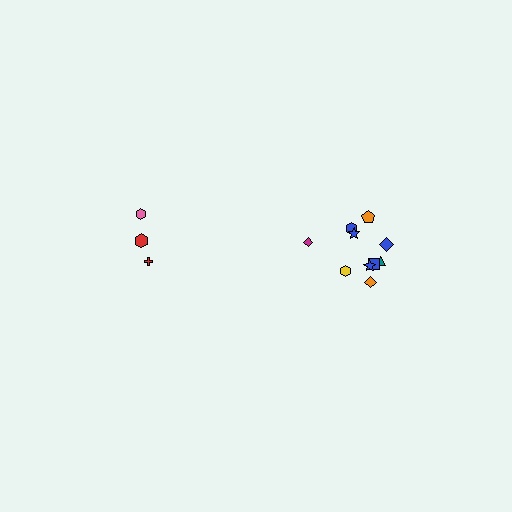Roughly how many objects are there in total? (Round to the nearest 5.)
Roughly 15 objects in total.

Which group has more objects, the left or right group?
The right group.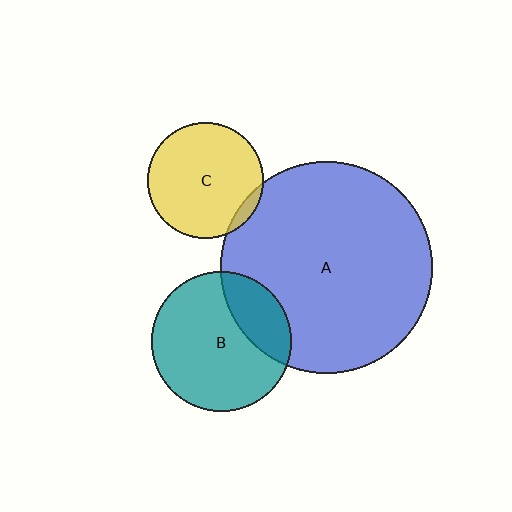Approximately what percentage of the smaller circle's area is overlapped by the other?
Approximately 5%.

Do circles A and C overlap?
Yes.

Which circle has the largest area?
Circle A (blue).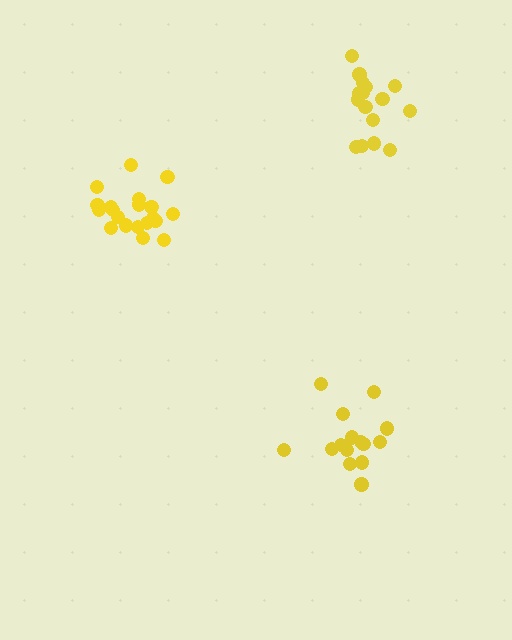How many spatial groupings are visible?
There are 3 spatial groupings.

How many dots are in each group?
Group 1: 15 dots, Group 2: 17 dots, Group 3: 20 dots (52 total).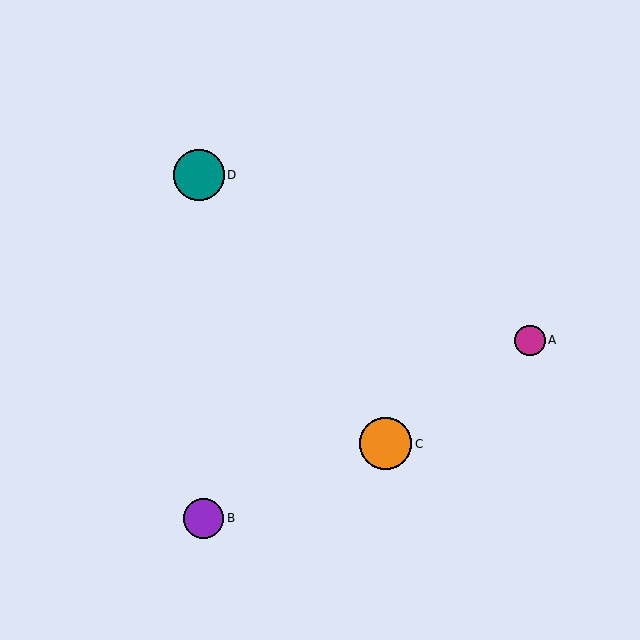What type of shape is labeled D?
Shape D is a teal circle.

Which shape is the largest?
The orange circle (labeled C) is the largest.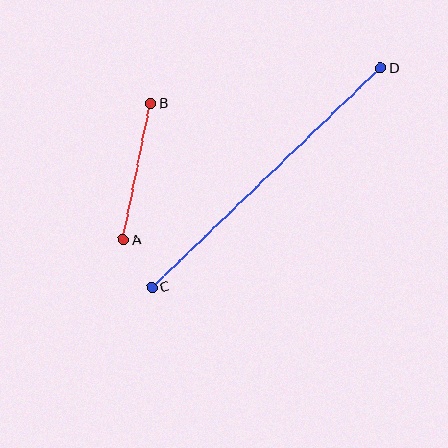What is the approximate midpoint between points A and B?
The midpoint is at approximately (137, 172) pixels.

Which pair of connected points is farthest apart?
Points C and D are farthest apart.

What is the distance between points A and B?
The distance is approximately 139 pixels.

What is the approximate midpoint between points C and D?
The midpoint is at approximately (266, 178) pixels.